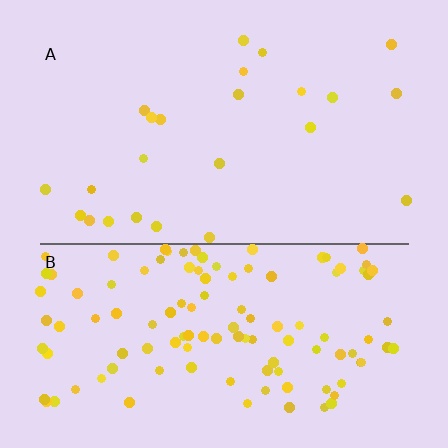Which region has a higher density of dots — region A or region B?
B (the bottom).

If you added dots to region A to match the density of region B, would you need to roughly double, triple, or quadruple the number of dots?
Approximately quadruple.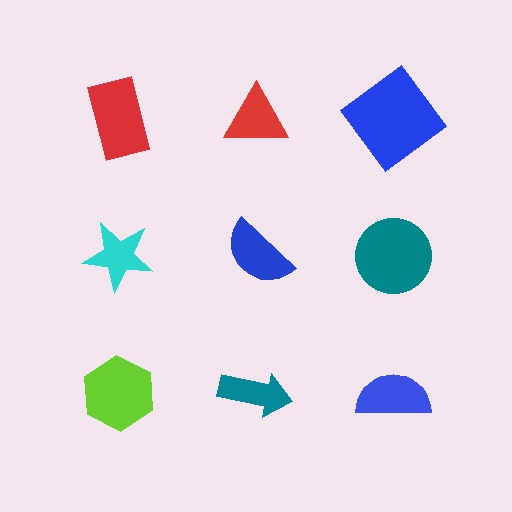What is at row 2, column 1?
A cyan star.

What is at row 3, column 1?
A lime hexagon.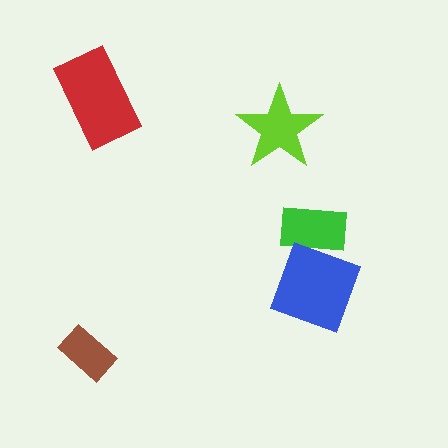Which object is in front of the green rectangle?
The blue diamond is in front of the green rectangle.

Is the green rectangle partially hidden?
Yes, it is partially covered by another shape.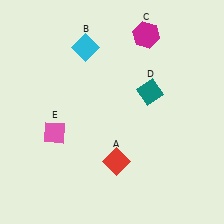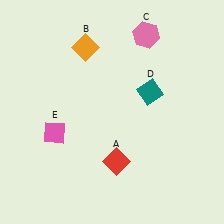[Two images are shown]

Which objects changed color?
B changed from cyan to orange. C changed from magenta to pink.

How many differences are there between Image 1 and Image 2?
There are 2 differences between the two images.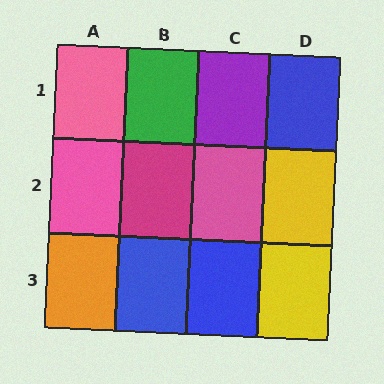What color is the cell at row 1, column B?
Green.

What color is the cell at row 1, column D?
Blue.